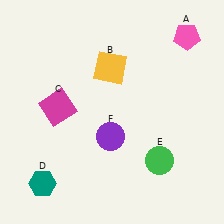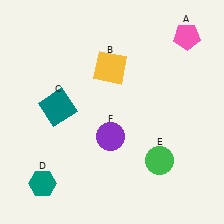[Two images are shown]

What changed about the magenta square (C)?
In Image 1, C is magenta. In Image 2, it changed to teal.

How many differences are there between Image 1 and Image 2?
There is 1 difference between the two images.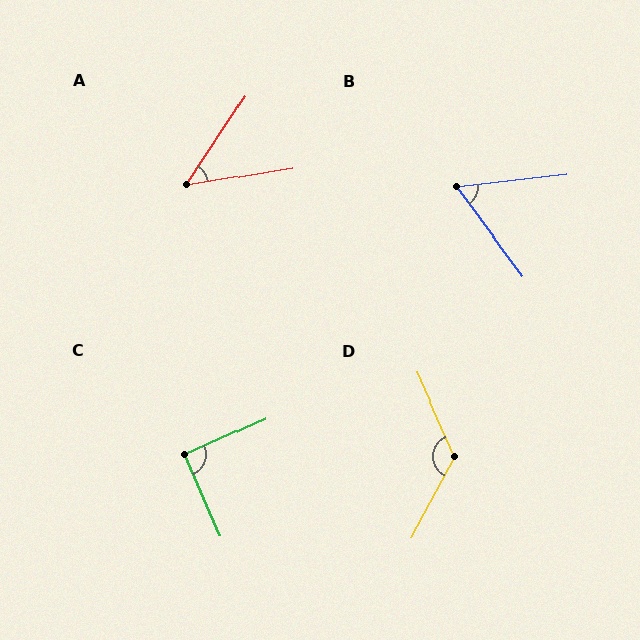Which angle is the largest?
D, at approximately 128 degrees.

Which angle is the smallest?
A, at approximately 47 degrees.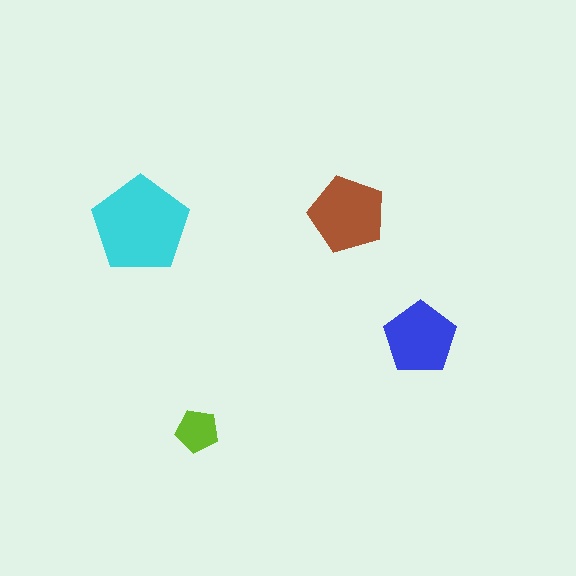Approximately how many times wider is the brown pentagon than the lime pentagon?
About 2 times wider.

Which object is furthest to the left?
The cyan pentagon is leftmost.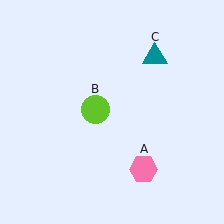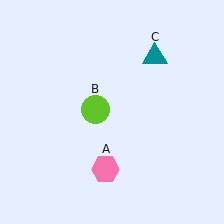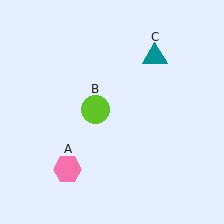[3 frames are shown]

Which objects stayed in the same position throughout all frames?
Lime circle (object B) and teal triangle (object C) remained stationary.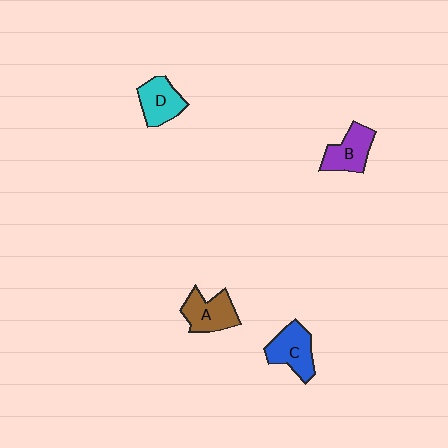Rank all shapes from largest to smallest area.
From largest to smallest: C (blue), A (brown), B (purple), D (cyan).